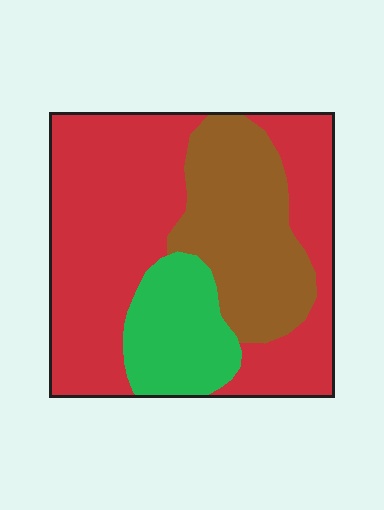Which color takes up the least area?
Green, at roughly 15%.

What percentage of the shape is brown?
Brown covers 27% of the shape.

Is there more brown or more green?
Brown.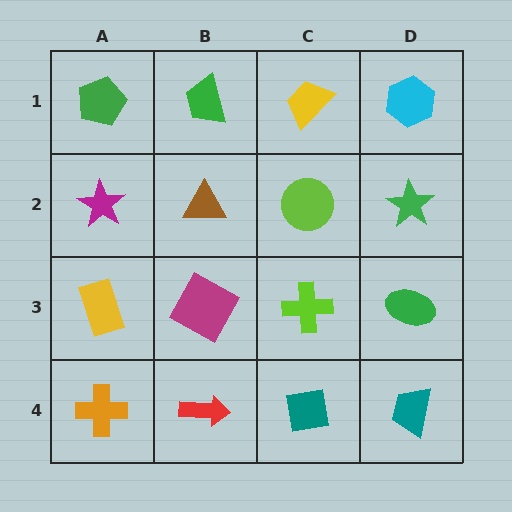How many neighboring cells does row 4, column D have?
2.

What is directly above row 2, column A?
A green pentagon.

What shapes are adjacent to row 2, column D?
A cyan hexagon (row 1, column D), a green ellipse (row 3, column D), a lime circle (row 2, column C).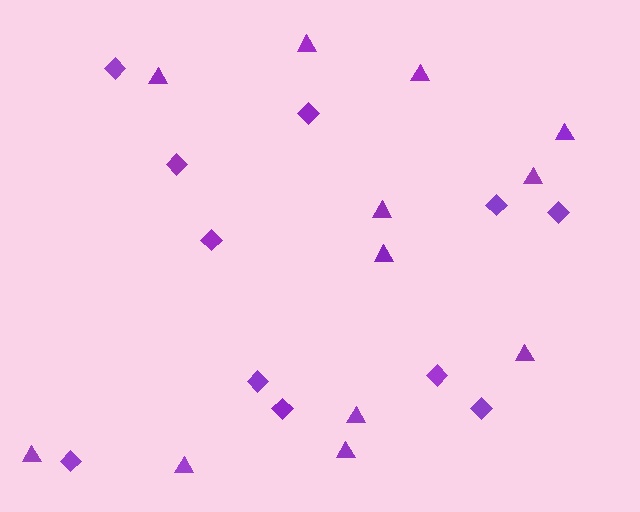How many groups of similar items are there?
There are 2 groups: one group of triangles (12) and one group of diamonds (11).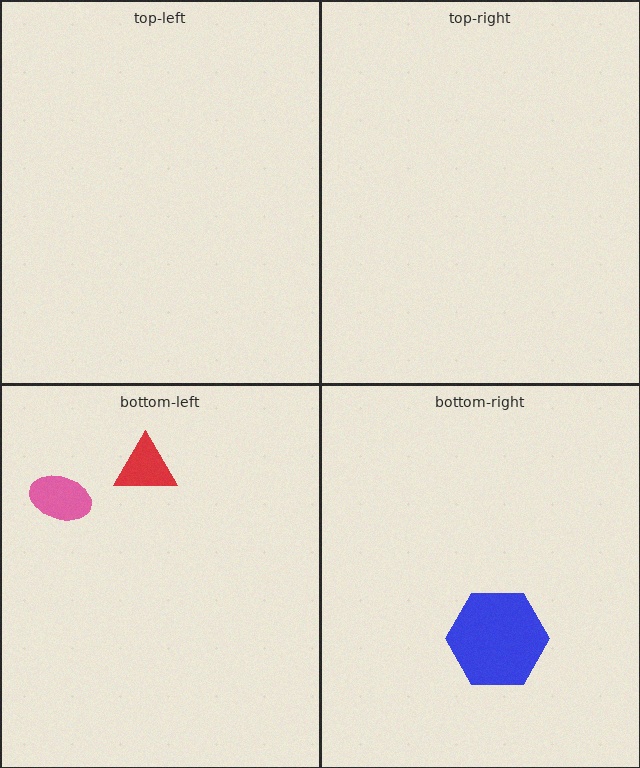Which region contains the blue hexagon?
The bottom-right region.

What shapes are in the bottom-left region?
The red triangle, the pink ellipse.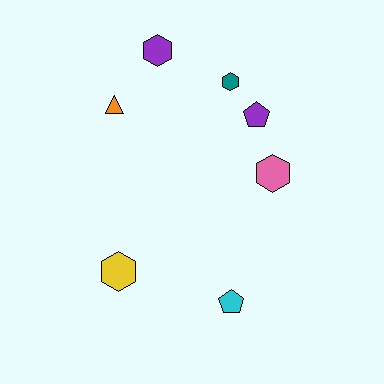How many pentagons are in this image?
There are 2 pentagons.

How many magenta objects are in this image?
There are no magenta objects.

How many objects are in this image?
There are 7 objects.